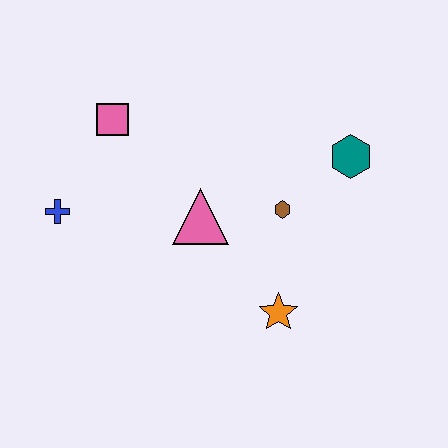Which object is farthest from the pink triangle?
The teal hexagon is farthest from the pink triangle.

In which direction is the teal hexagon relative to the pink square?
The teal hexagon is to the right of the pink square.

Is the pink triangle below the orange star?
No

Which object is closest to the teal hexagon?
The brown hexagon is closest to the teal hexagon.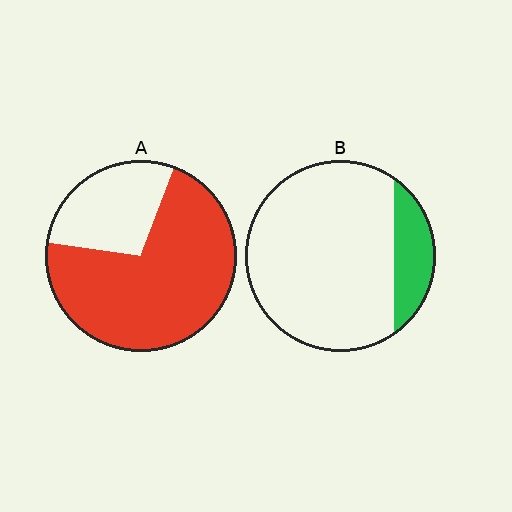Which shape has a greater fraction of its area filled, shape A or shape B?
Shape A.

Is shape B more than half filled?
No.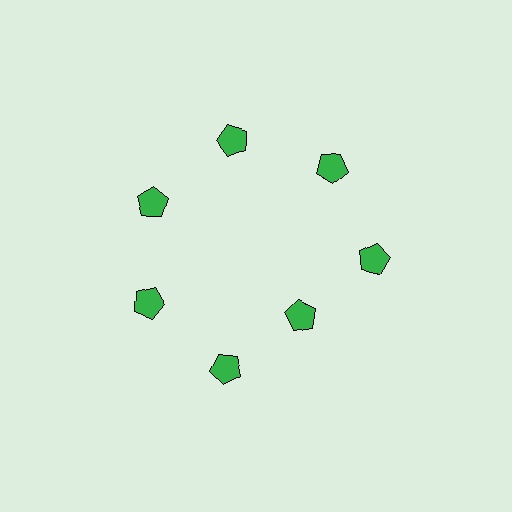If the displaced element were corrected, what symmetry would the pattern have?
It would have 7-fold rotational symmetry — the pattern would map onto itself every 51 degrees.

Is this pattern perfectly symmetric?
No. The 7 green pentagons are arranged in a ring, but one element near the 5 o'clock position is pulled inward toward the center, breaking the 7-fold rotational symmetry.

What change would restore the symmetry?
The symmetry would be restored by moving it outward, back onto the ring so that all 7 pentagons sit at equal angles and equal distance from the center.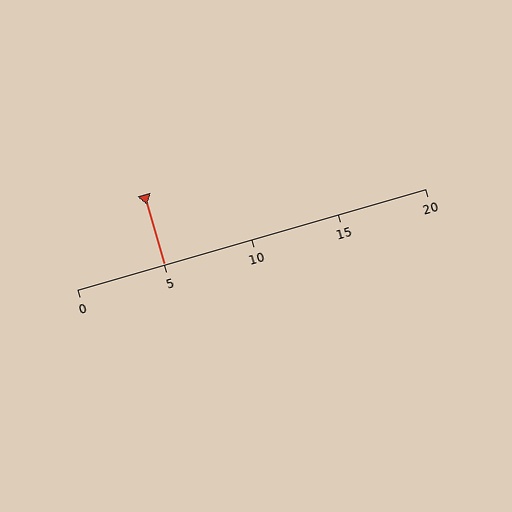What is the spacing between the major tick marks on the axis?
The major ticks are spaced 5 apart.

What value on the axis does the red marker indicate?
The marker indicates approximately 5.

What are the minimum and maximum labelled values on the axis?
The axis runs from 0 to 20.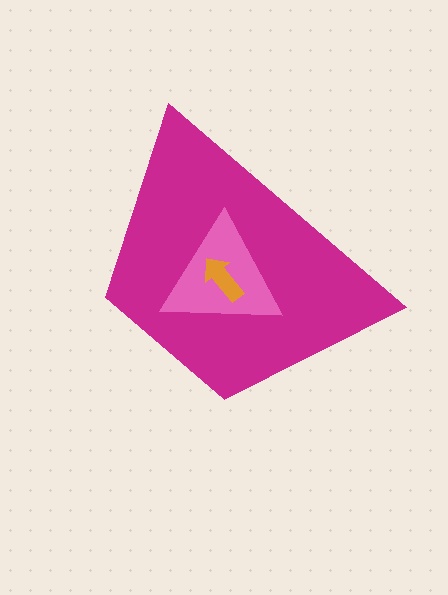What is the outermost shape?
The magenta trapezoid.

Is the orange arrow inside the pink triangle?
Yes.